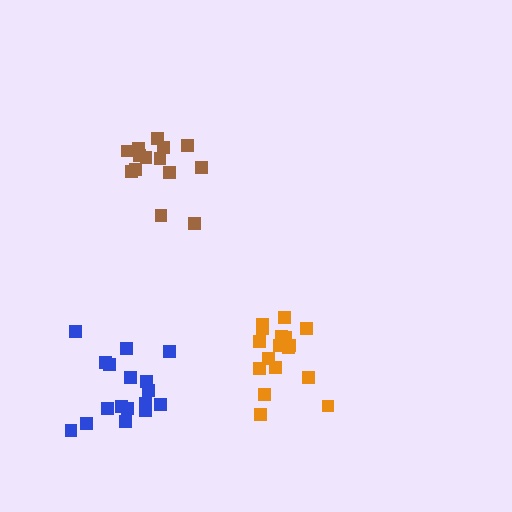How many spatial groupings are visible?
There are 3 spatial groupings.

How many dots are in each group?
Group 1: 14 dots, Group 2: 17 dots, Group 3: 17 dots (48 total).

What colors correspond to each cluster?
The clusters are colored: brown, orange, blue.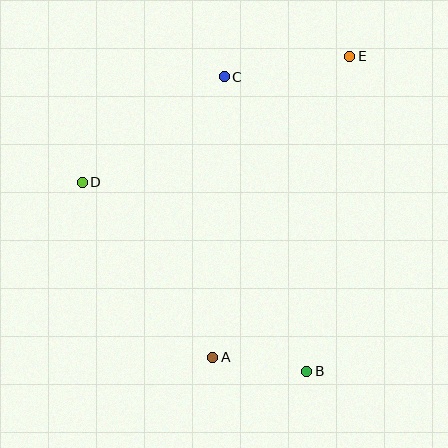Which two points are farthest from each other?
Points A and E are farthest from each other.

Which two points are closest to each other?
Points A and B are closest to each other.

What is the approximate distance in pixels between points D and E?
The distance between D and E is approximately 296 pixels.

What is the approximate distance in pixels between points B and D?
The distance between B and D is approximately 294 pixels.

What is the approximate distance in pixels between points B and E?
The distance between B and E is approximately 318 pixels.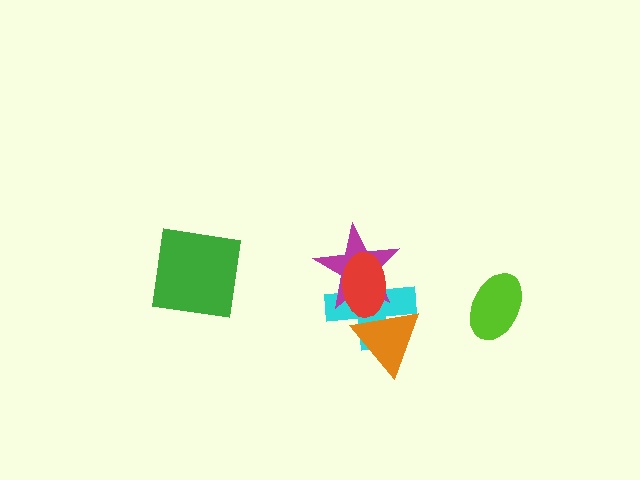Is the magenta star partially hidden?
Yes, it is partially covered by another shape.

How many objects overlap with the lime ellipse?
0 objects overlap with the lime ellipse.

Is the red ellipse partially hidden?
Yes, it is partially covered by another shape.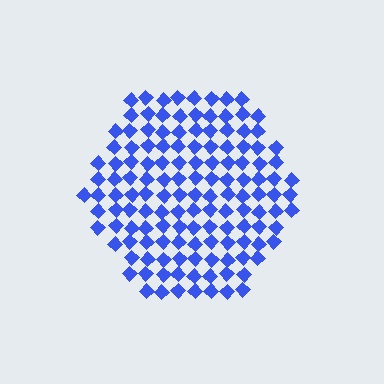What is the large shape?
The large shape is a hexagon.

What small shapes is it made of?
It is made of small diamonds.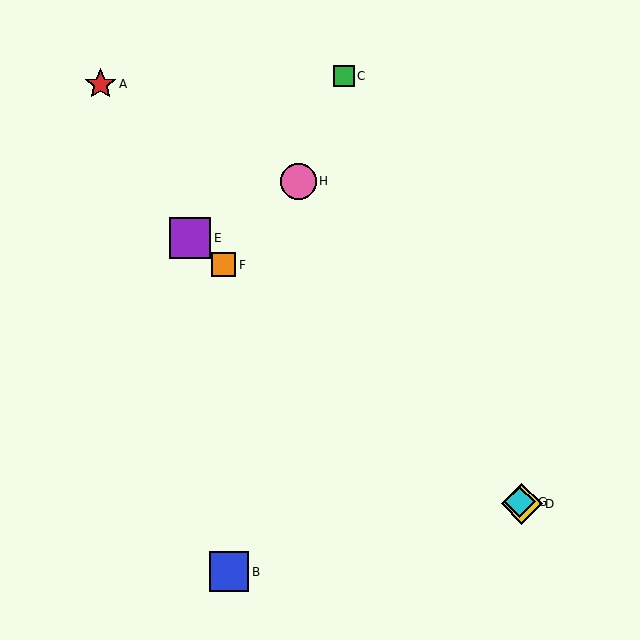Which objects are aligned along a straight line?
Objects D, E, F, G are aligned along a straight line.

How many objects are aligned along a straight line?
4 objects (D, E, F, G) are aligned along a straight line.